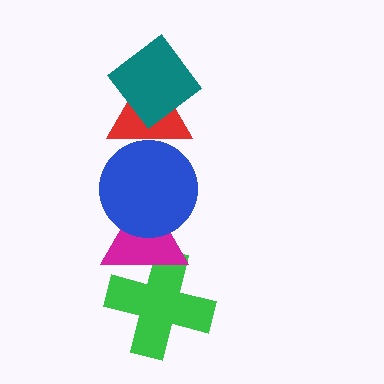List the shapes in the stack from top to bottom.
From top to bottom: the teal diamond, the red triangle, the blue circle, the magenta triangle, the green cross.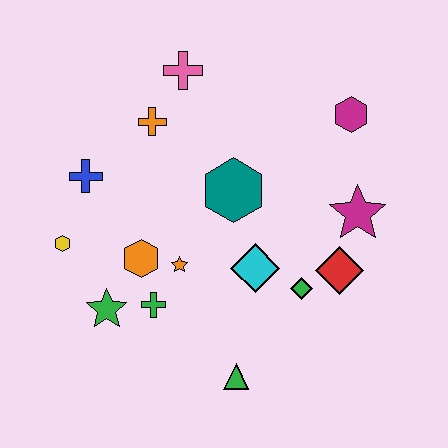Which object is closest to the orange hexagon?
The orange star is closest to the orange hexagon.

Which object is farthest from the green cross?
The magenta hexagon is farthest from the green cross.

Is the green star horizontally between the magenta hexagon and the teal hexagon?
No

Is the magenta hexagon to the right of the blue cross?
Yes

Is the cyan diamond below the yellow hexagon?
Yes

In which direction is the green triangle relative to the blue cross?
The green triangle is below the blue cross.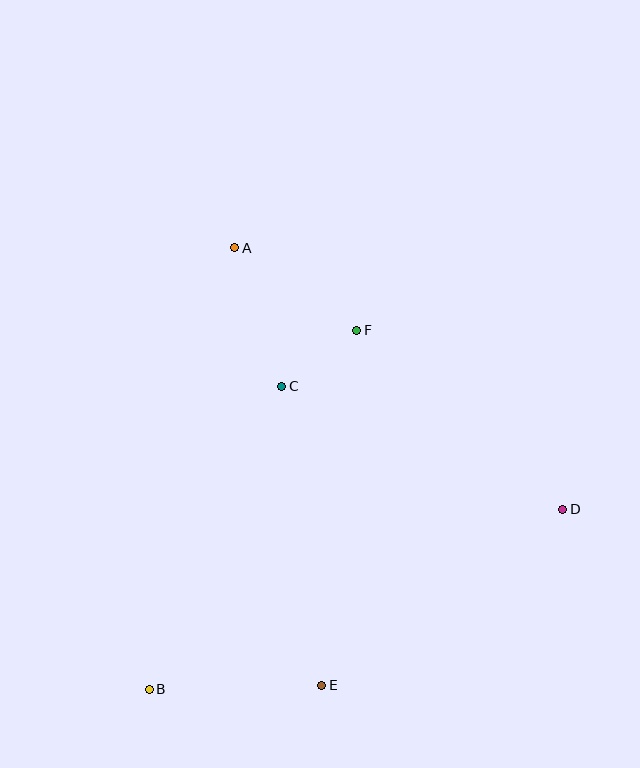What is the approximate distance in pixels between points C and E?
The distance between C and E is approximately 302 pixels.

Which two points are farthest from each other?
Points B and D are farthest from each other.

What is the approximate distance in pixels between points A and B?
The distance between A and B is approximately 450 pixels.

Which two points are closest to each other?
Points C and F are closest to each other.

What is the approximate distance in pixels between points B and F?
The distance between B and F is approximately 415 pixels.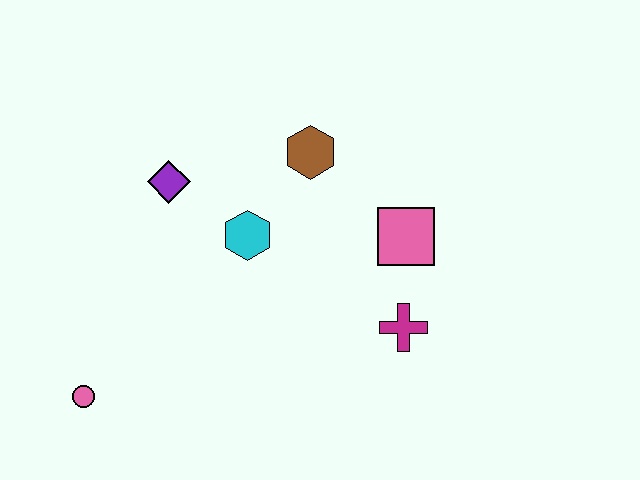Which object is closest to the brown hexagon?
The cyan hexagon is closest to the brown hexagon.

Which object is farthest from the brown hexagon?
The pink circle is farthest from the brown hexagon.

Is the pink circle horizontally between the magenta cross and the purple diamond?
No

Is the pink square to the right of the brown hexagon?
Yes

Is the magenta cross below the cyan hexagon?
Yes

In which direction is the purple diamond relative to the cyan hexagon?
The purple diamond is to the left of the cyan hexagon.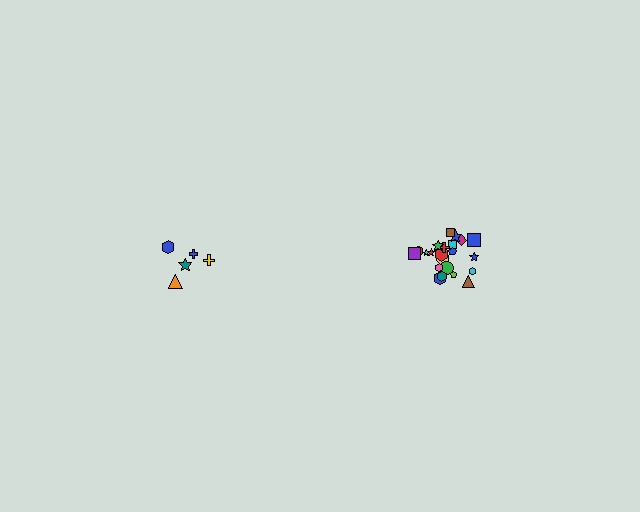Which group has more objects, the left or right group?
The right group.